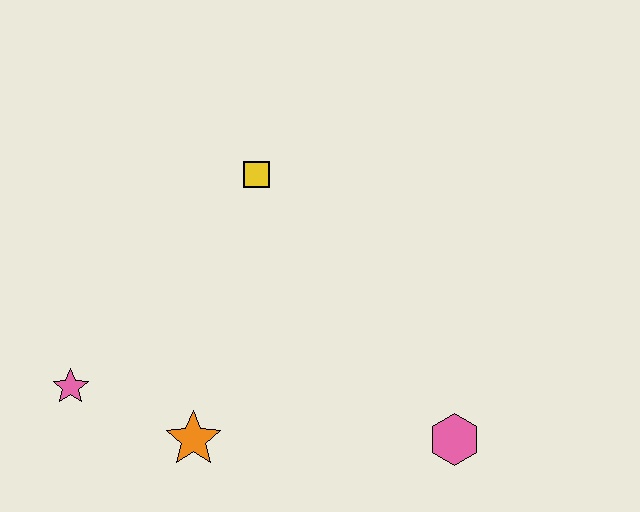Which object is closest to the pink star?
The orange star is closest to the pink star.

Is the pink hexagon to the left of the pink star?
No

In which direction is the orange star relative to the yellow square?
The orange star is below the yellow square.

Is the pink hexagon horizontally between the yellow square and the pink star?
No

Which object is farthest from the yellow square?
The pink hexagon is farthest from the yellow square.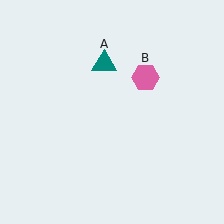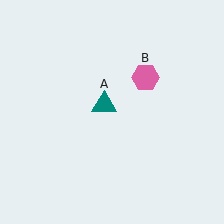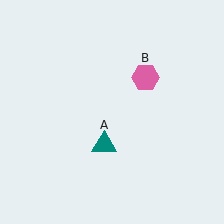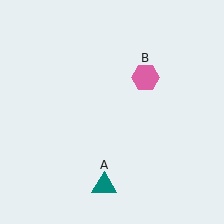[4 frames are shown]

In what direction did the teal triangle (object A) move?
The teal triangle (object A) moved down.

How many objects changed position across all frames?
1 object changed position: teal triangle (object A).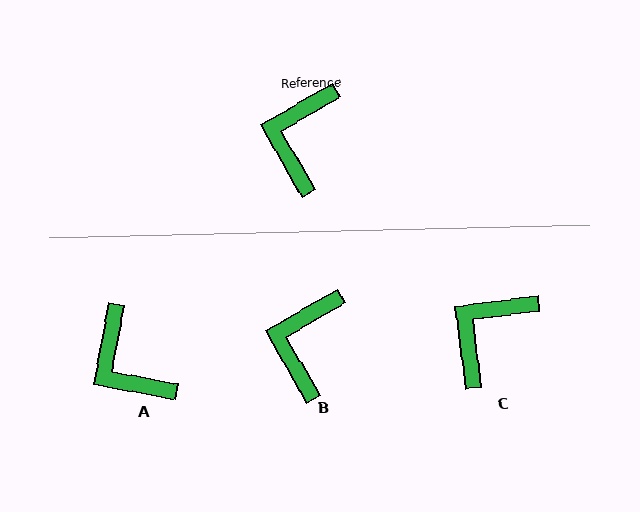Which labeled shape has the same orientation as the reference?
B.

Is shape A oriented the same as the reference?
No, it is off by about 50 degrees.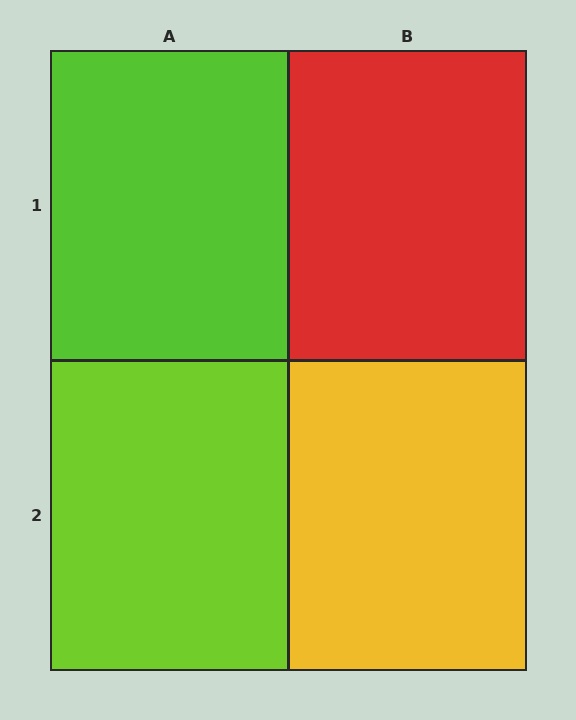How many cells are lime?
2 cells are lime.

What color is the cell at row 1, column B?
Red.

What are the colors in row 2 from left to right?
Lime, yellow.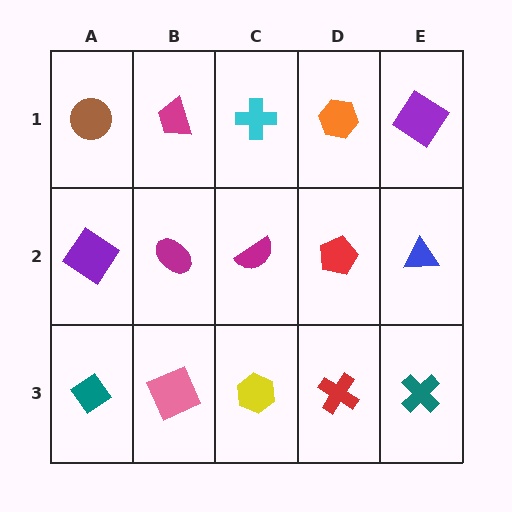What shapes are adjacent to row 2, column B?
A magenta trapezoid (row 1, column B), a pink square (row 3, column B), a purple diamond (row 2, column A), a magenta semicircle (row 2, column C).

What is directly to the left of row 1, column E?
An orange hexagon.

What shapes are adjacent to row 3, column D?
A red pentagon (row 2, column D), a yellow hexagon (row 3, column C), a teal cross (row 3, column E).